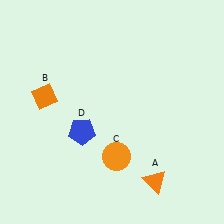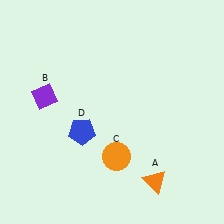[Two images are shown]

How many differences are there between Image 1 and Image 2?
There is 1 difference between the two images.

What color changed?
The diamond (B) changed from orange in Image 1 to purple in Image 2.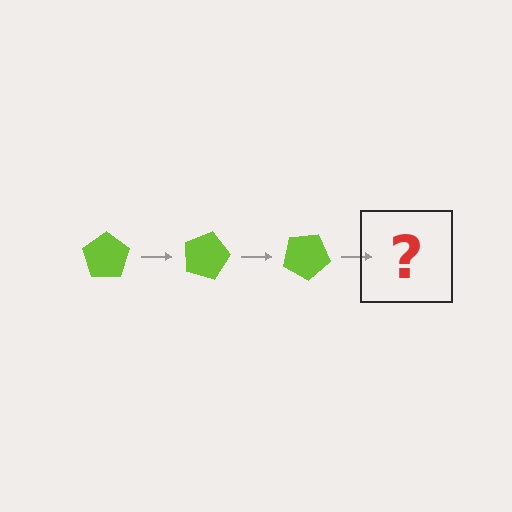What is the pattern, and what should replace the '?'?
The pattern is that the pentagon rotates 15 degrees each step. The '?' should be a lime pentagon rotated 45 degrees.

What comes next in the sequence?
The next element should be a lime pentagon rotated 45 degrees.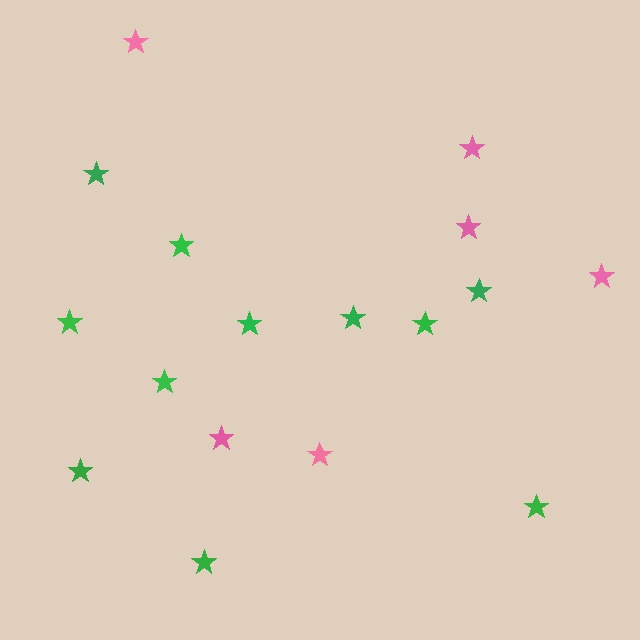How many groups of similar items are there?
There are 2 groups: one group of pink stars (6) and one group of green stars (11).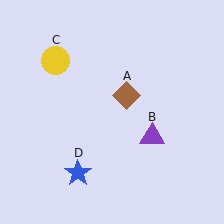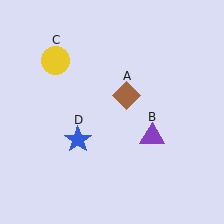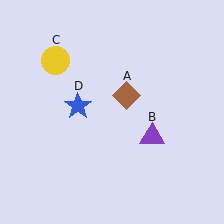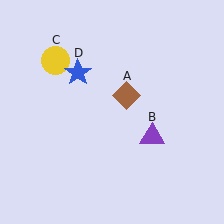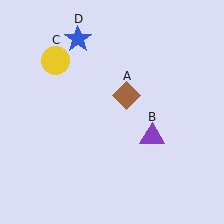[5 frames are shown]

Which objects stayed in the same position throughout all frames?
Brown diamond (object A) and purple triangle (object B) and yellow circle (object C) remained stationary.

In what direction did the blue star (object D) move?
The blue star (object D) moved up.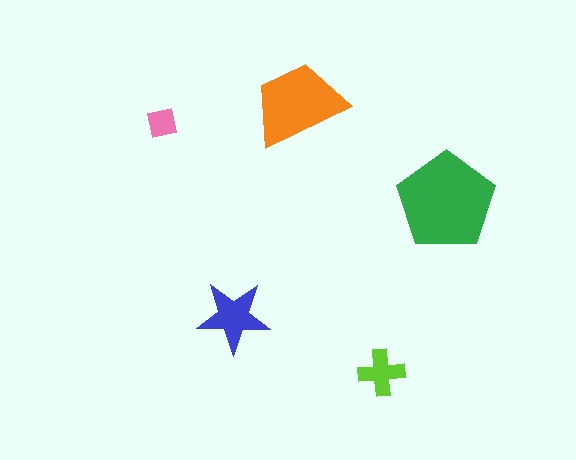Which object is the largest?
The green pentagon.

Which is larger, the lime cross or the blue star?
The blue star.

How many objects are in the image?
There are 5 objects in the image.